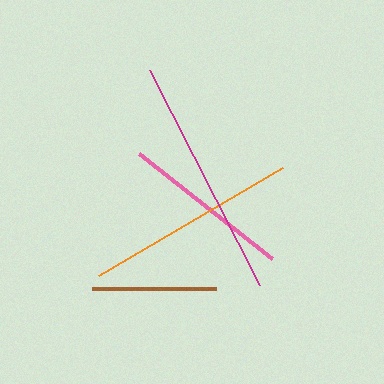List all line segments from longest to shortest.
From longest to shortest: magenta, orange, pink, brown.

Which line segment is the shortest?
The brown line is the shortest at approximately 124 pixels.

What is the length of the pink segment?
The pink segment is approximately 169 pixels long.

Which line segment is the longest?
The magenta line is the longest at approximately 241 pixels.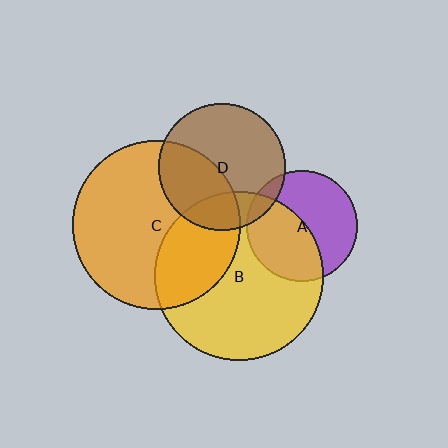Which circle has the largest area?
Circle B (yellow).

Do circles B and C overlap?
Yes.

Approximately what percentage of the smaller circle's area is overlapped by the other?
Approximately 30%.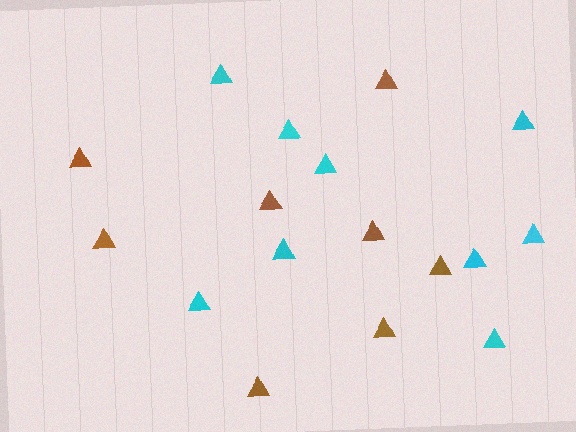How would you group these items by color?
There are 2 groups: one group of brown triangles (8) and one group of cyan triangles (9).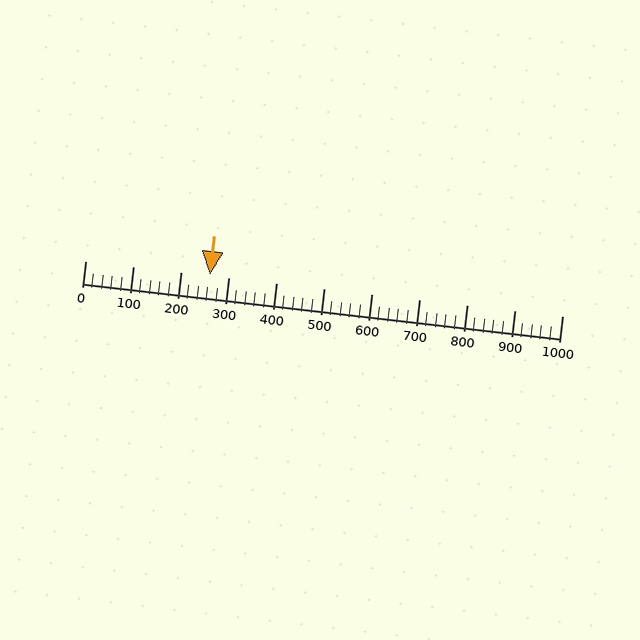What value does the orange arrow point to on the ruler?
The orange arrow points to approximately 261.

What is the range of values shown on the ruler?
The ruler shows values from 0 to 1000.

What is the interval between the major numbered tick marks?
The major tick marks are spaced 100 units apart.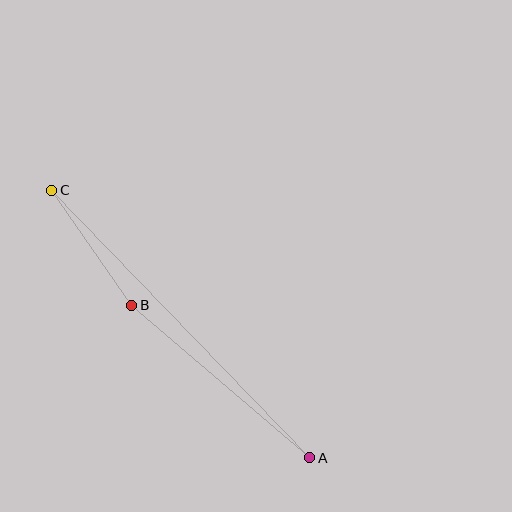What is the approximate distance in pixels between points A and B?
The distance between A and B is approximately 234 pixels.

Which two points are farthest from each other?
Points A and C are farthest from each other.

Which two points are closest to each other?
Points B and C are closest to each other.